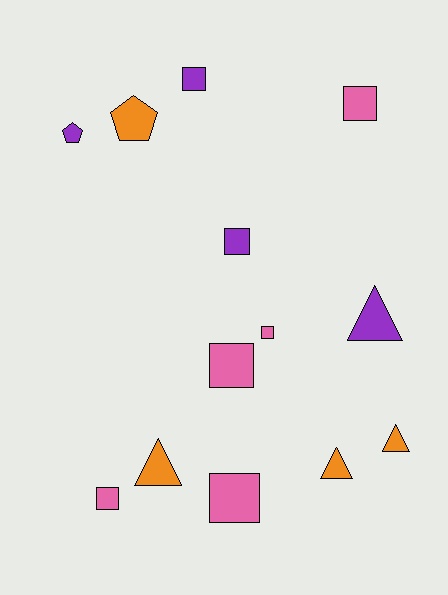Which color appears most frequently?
Pink, with 5 objects.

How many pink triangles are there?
There are no pink triangles.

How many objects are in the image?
There are 13 objects.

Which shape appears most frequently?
Square, with 7 objects.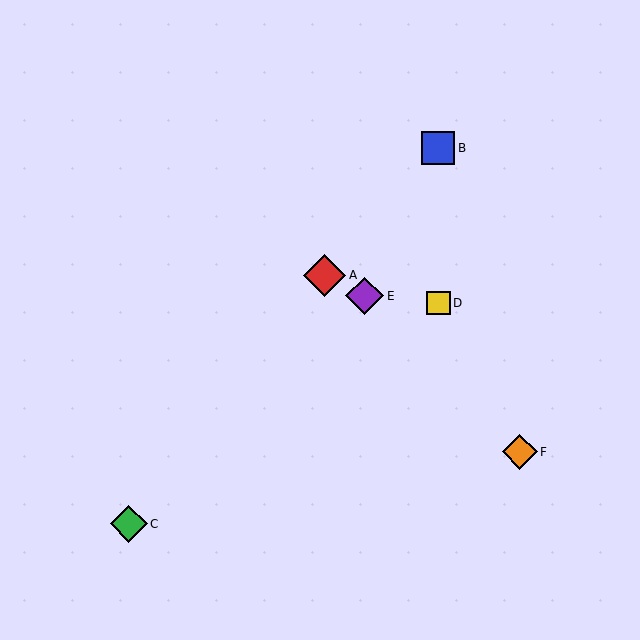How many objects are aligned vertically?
2 objects (B, D) are aligned vertically.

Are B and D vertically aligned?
Yes, both are at x≈438.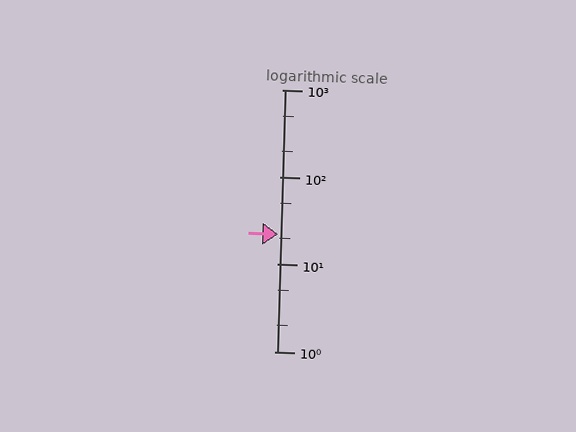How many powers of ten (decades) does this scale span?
The scale spans 3 decades, from 1 to 1000.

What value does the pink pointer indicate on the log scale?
The pointer indicates approximately 22.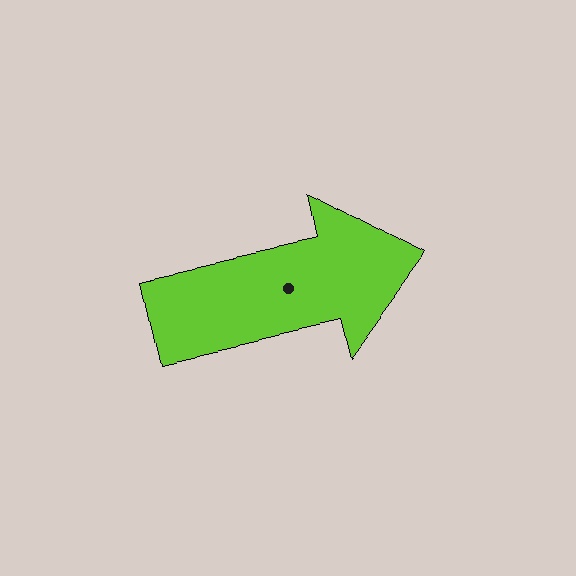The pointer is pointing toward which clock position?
Roughly 3 o'clock.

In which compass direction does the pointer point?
East.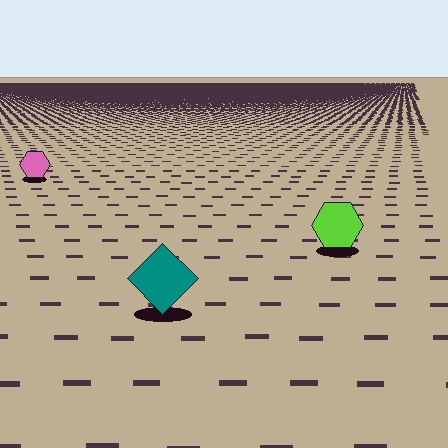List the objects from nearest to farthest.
From nearest to farthest: the teal diamond, the lime hexagon, the pink hexagon.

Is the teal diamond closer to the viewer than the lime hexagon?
Yes. The teal diamond is closer — you can tell from the texture gradient: the ground texture is coarser near it.